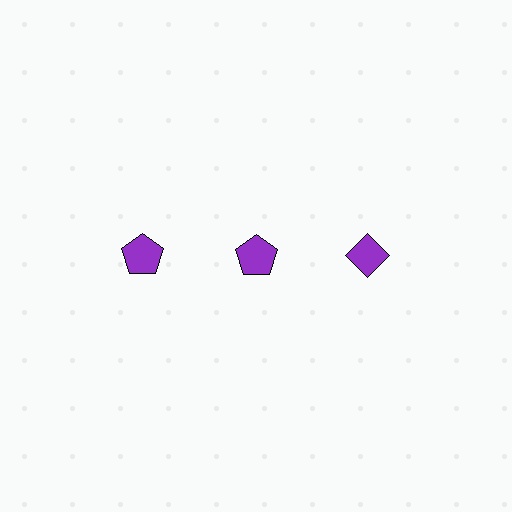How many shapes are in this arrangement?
There are 3 shapes arranged in a grid pattern.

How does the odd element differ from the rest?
It has a different shape: diamond instead of pentagon.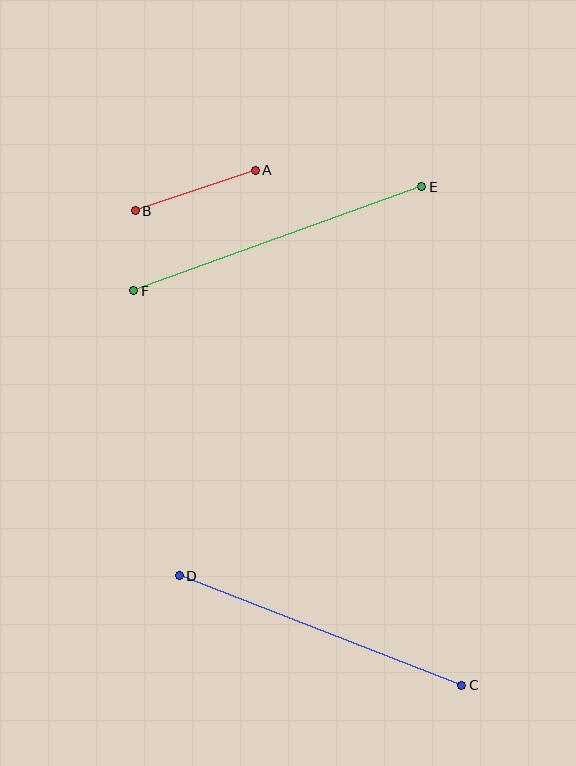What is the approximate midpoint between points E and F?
The midpoint is at approximately (278, 239) pixels.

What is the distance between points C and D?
The distance is approximately 303 pixels.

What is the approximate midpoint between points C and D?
The midpoint is at approximately (321, 631) pixels.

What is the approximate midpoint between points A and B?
The midpoint is at approximately (195, 191) pixels.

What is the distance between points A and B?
The distance is approximately 127 pixels.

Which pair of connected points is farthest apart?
Points E and F are farthest apart.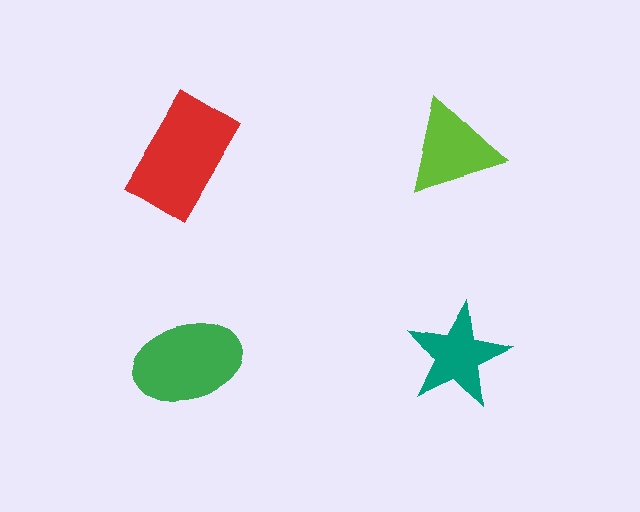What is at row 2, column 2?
A teal star.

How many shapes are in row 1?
2 shapes.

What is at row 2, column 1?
A green ellipse.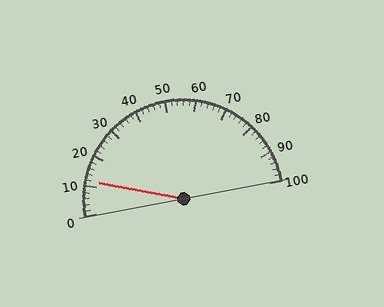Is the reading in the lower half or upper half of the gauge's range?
The reading is in the lower half of the range (0 to 100).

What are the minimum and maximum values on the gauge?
The gauge ranges from 0 to 100.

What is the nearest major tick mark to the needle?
The nearest major tick mark is 10.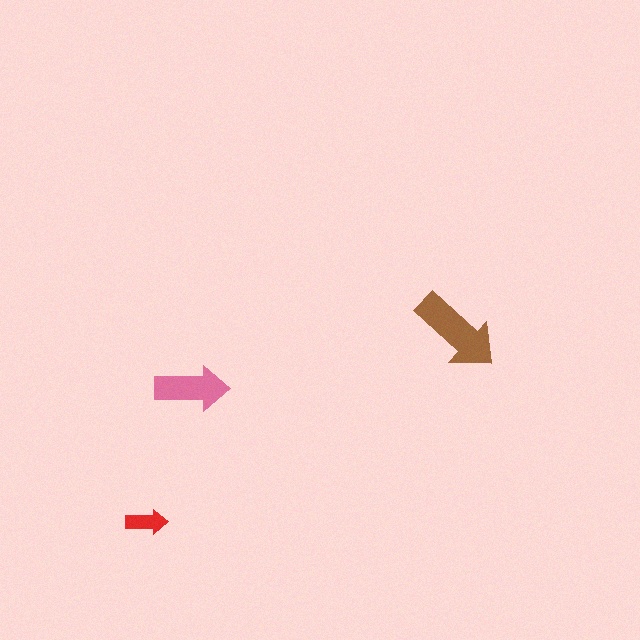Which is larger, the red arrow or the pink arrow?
The pink one.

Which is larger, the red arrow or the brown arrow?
The brown one.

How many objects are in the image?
There are 3 objects in the image.